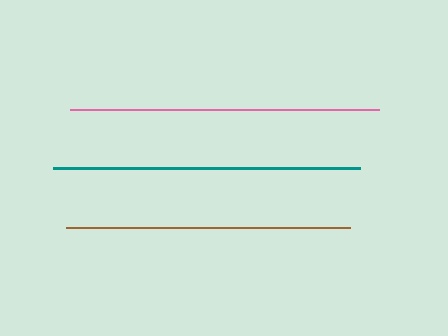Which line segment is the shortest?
The brown line is the shortest at approximately 285 pixels.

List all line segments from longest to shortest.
From longest to shortest: pink, teal, brown.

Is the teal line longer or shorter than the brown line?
The teal line is longer than the brown line.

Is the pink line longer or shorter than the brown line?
The pink line is longer than the brown line.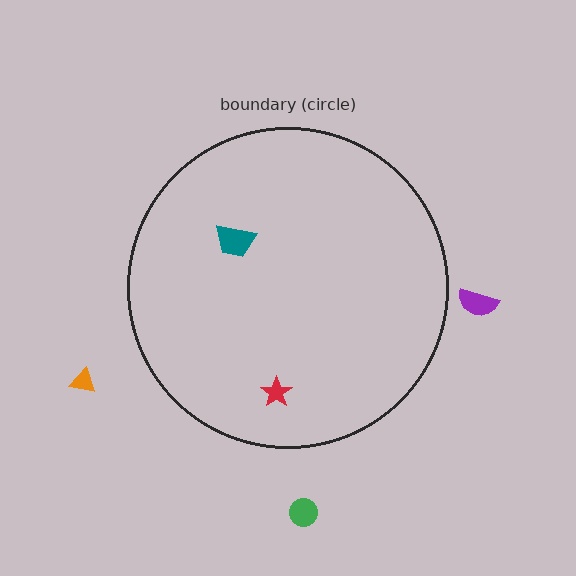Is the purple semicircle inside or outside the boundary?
Outside.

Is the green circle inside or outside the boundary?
Outside.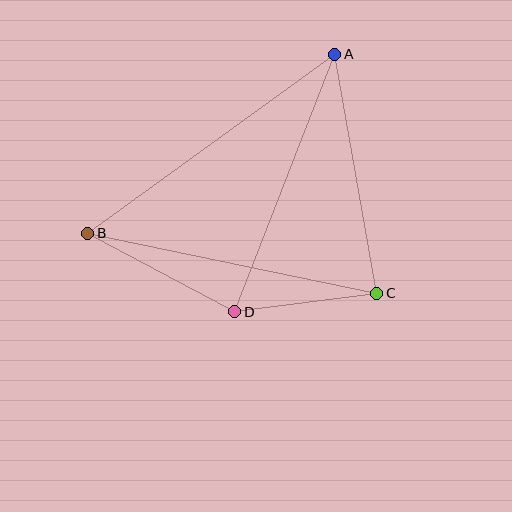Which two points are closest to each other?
Points C and D are closest to each other.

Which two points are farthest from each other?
Points A and B are farthest from each other.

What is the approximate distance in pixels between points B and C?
The distance between B and C is approximately 295 pixels.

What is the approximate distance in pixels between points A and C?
The distance between A and C is approximately 242 pixels.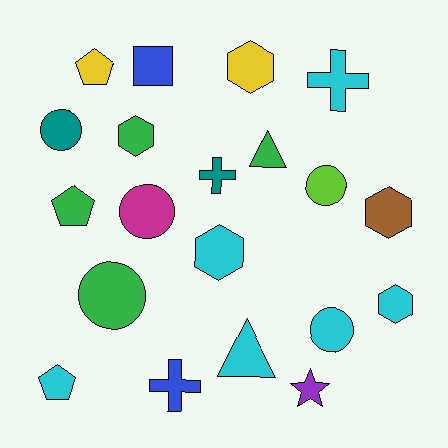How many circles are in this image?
There are 5 circles.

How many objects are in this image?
There are 20 objects.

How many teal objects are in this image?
There are 2 teal objects.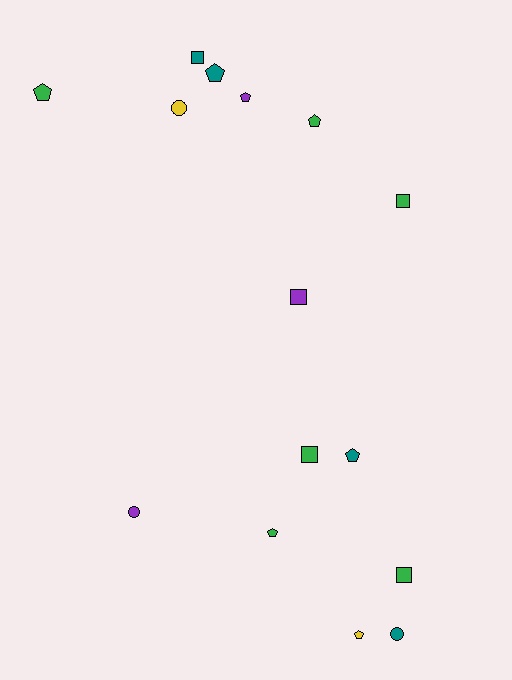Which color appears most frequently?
Green, with 6 objects.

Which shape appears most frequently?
Pentagon, with 7 objects.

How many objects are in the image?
There are 15 objects.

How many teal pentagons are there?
There are 2 teal pentagons.